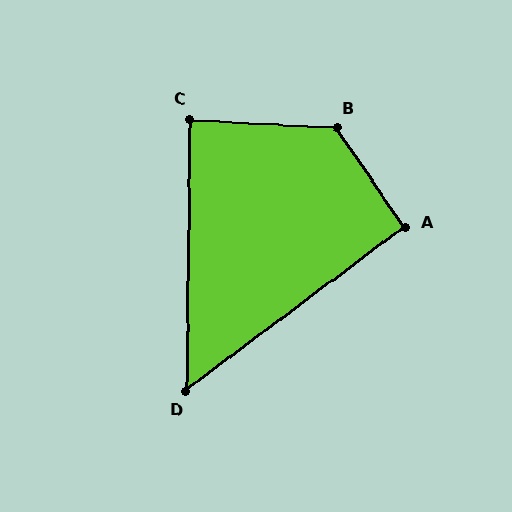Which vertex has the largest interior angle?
B, at approximately 127 degrees.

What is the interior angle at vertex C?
Approximately 88 degrees (approximately right).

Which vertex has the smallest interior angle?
D, at approximately 53 degrees.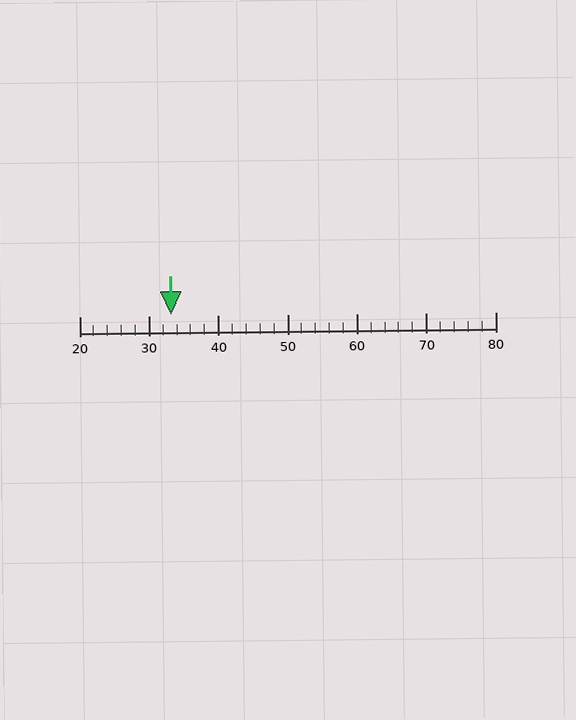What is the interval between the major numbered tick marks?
The major tick marks are spaced 10 units apart.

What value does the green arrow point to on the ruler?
The green arrow points to approximately 33.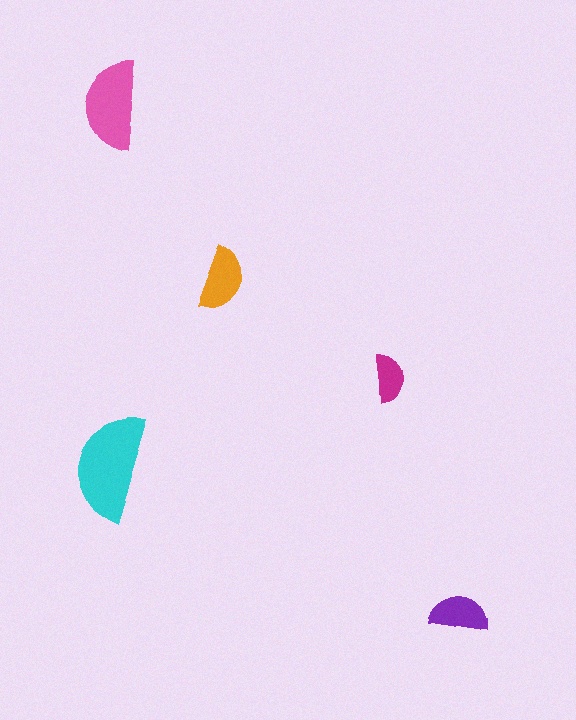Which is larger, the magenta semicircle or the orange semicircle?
The orange one.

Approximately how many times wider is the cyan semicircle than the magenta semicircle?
About 2 times wider.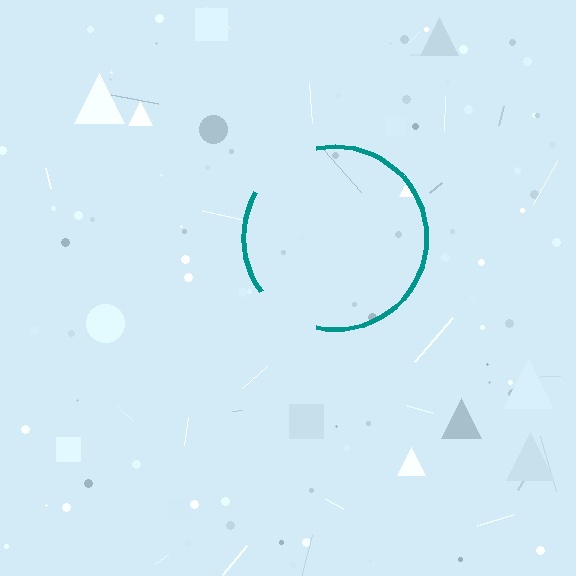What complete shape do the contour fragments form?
The contour fragments form a circle.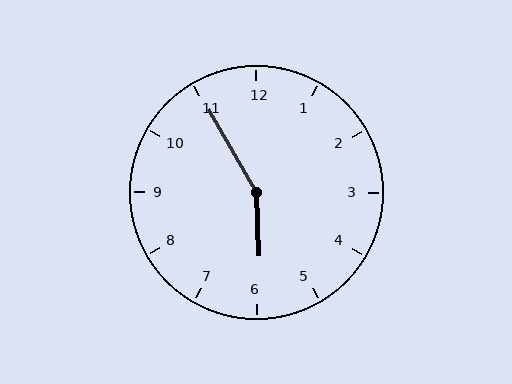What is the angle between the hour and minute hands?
Approximately 152 degrees.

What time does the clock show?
5:55.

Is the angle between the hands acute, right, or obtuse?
It is obtuse.